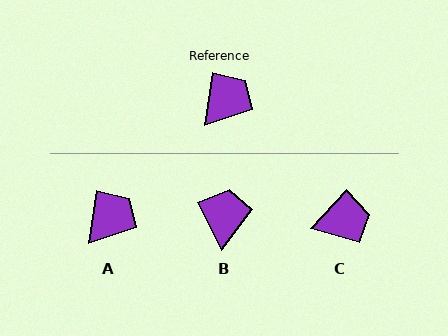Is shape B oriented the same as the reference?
No, it is off by about 35 degrees.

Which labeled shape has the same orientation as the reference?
A.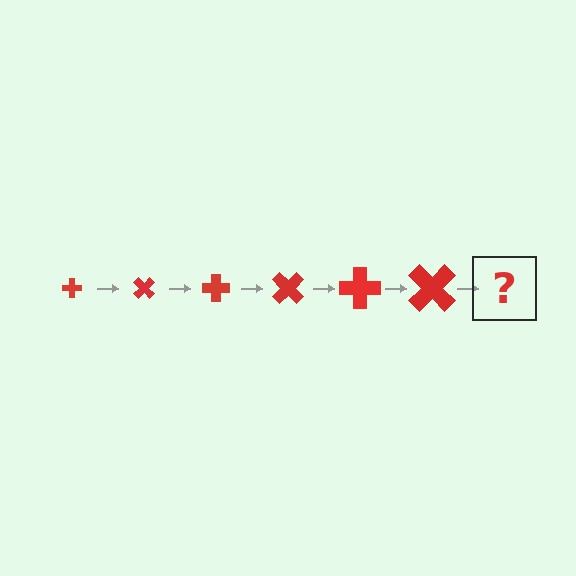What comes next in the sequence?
The next element should be a cross, larger than the previous one and rotated 270 degrees from the start.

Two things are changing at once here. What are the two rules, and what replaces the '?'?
The two rules are that the cross grows larger each step and it rotates 45 degrees each step. The '?' should be a cross, larger than the previous one and rotated 270 degrees from the start.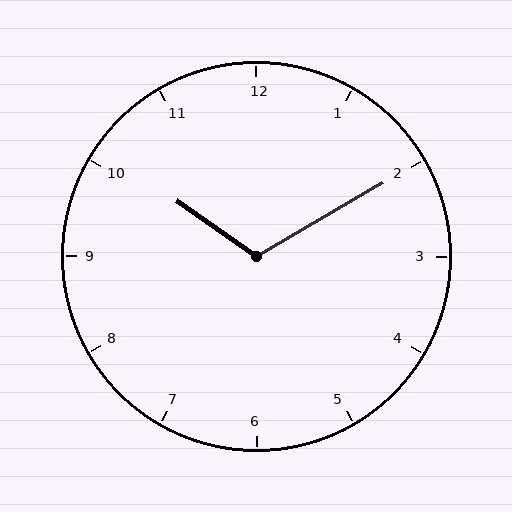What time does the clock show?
10:10.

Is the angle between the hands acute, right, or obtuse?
It is obtuse.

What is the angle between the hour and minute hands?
Approximately 115 degrees.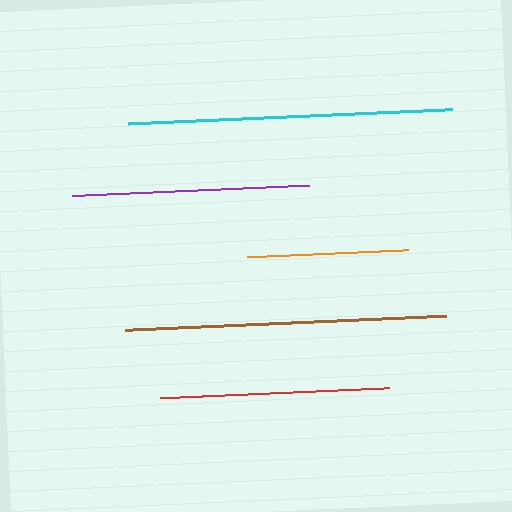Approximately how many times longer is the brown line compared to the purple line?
The brown line is approximately 1.4 times the length of the purple line.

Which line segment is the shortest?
The orange line is the shortest at approximately 162 pixels.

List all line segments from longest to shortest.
From longest to shortest: cyan, brown, purple, red, orange.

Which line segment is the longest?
The cyan line is the longest at approximately 323 pixels.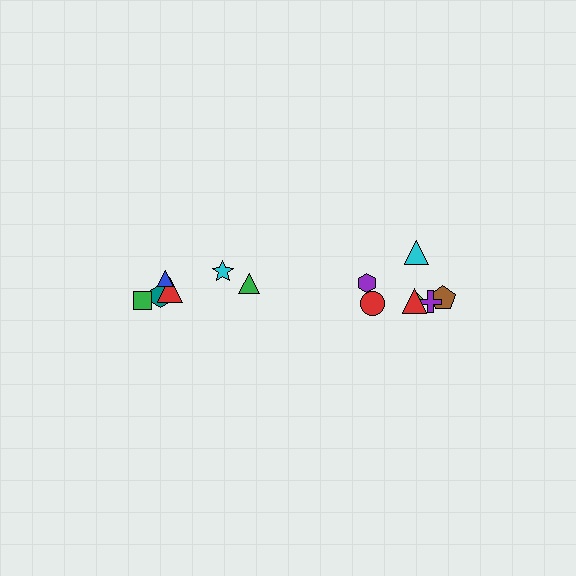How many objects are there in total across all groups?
There are 14 objects.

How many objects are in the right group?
There are 8 objects.